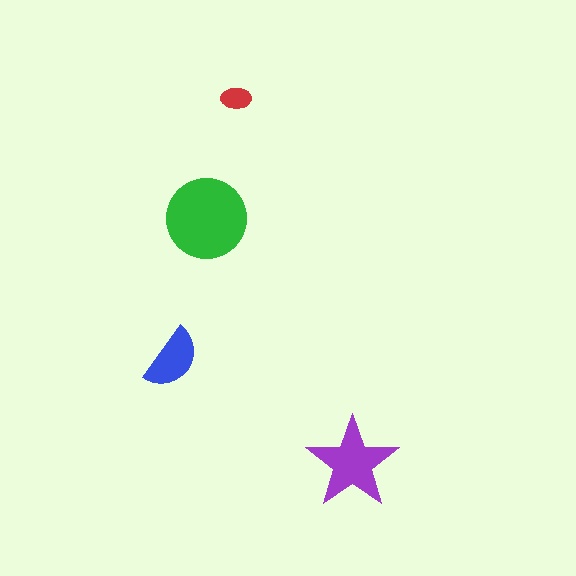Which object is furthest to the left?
The blue semicircle is leftmost.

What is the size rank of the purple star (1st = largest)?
2nd.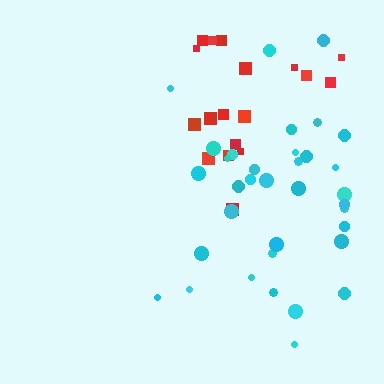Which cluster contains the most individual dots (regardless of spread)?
Cyan (35).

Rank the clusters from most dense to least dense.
cyan, red.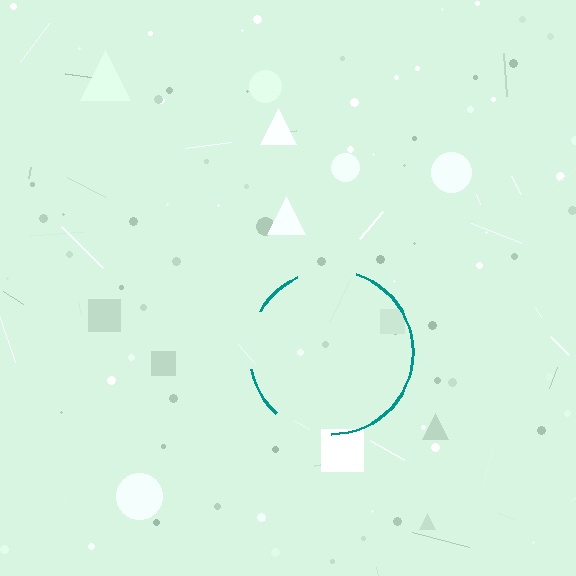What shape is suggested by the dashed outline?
The dashed outline suggests a circle.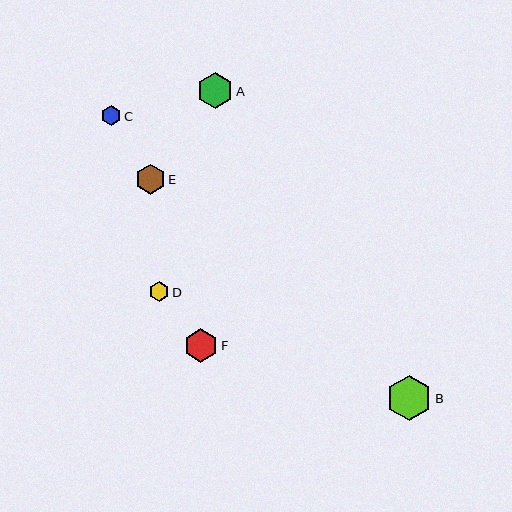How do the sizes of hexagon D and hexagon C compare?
Hexagon D and hexagon C are approximately the same size.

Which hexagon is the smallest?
Hexagon C is the smallest with a size of approximately 19 pixels.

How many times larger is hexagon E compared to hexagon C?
Hexagon E is approximately 1.5 times the size of hexagon C.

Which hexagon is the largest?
Hexagon B is the largest with a size of approximately 45 pixels.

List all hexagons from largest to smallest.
From largest to smallest: B, A, F, E, D, C.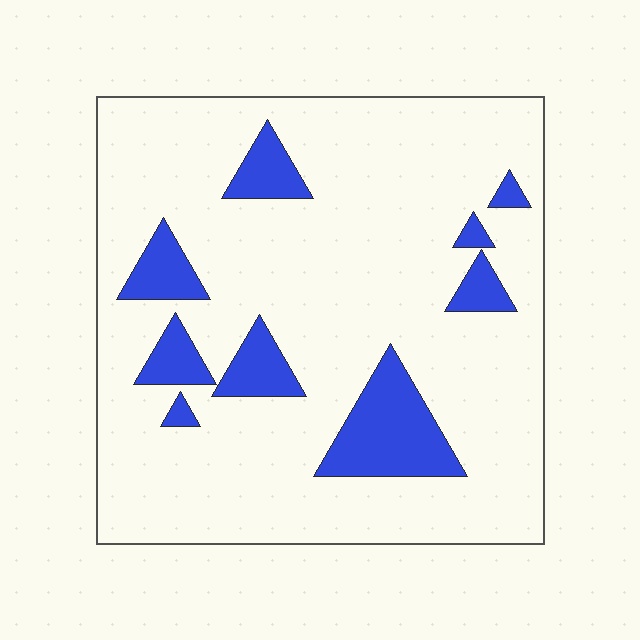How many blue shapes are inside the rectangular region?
9.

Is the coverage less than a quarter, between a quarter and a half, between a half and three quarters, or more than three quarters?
Less than a quarter.